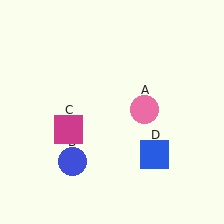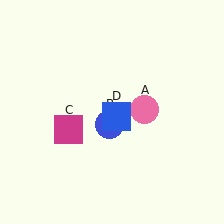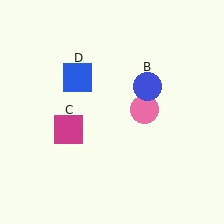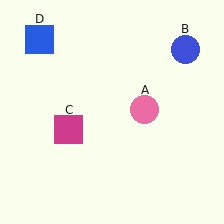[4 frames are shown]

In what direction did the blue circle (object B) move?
The blue circle (object B) moved up and to the right.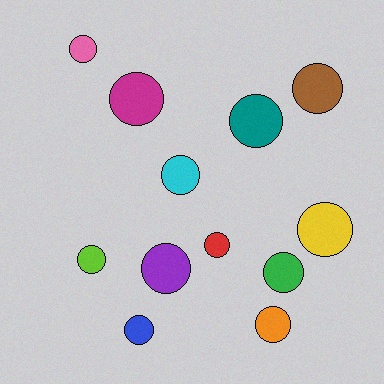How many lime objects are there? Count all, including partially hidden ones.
There is 1 lime object.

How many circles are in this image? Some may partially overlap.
There are 12 circles.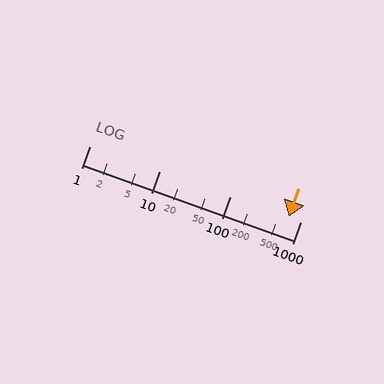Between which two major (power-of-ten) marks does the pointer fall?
The pointer is between 100 and 1000.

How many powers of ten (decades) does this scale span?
The scale spans 3 decades, from 1 to 1000.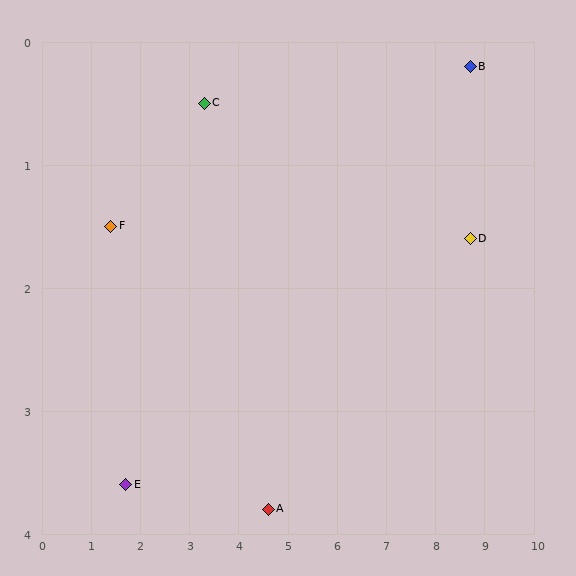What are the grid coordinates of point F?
Point F is at approximately (1.4, 1.5).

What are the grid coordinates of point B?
Point B is at approximately (8.7, 0.2).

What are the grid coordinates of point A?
Point A is at approximately (4.6, 3.8).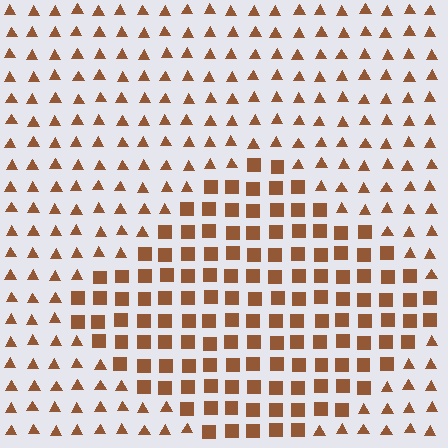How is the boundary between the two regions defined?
The boundary is defined by a change in element shape: squares inside vs. triangles outside. All elements share the same color and spacing.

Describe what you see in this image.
The image is filled with small brown elements arranged in a uniform grid. A diamond-shaped region contains squares, while the surrounding area contains triangles. The boundary is defined purely by the change in element shape.